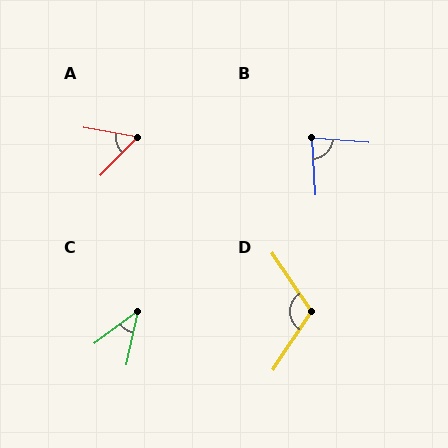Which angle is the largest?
D, at approximately 113 degrees.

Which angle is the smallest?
C, at approximately 41 degrees.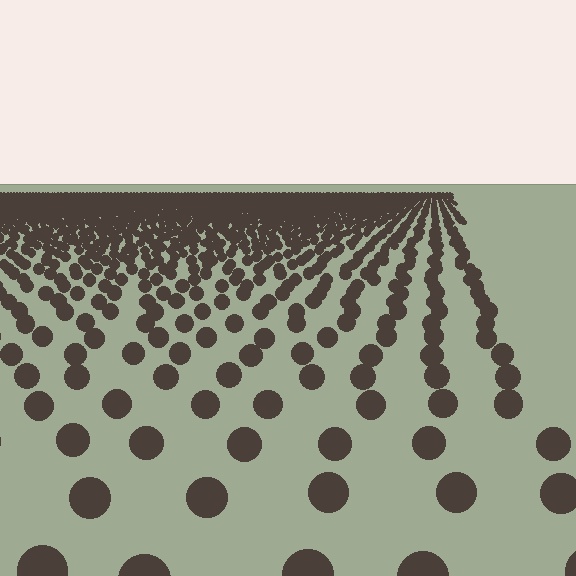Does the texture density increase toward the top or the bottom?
Density increases toward the top.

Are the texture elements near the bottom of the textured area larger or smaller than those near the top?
Larger. Near the bottom, elements are closer to the viewer and appear at a bigger on-screen size.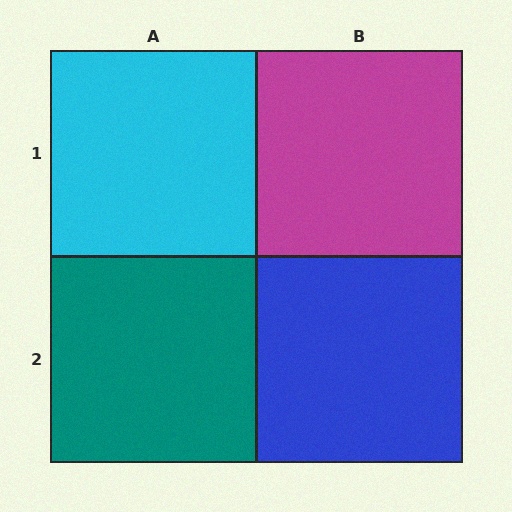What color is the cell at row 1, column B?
Magenta.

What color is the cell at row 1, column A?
Cyan.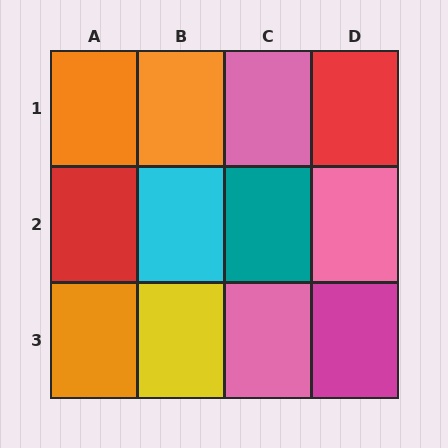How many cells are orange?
3 cells are orange.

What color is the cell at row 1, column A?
Orange.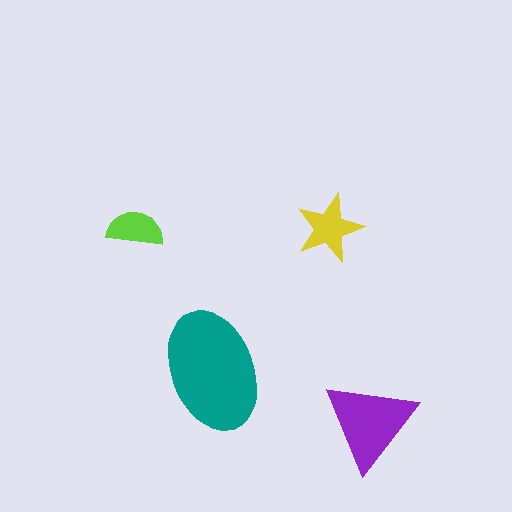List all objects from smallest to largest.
The lime semicircle, the yellow star, the purple triangle, the teal ellipse.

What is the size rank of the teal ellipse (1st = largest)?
1st.